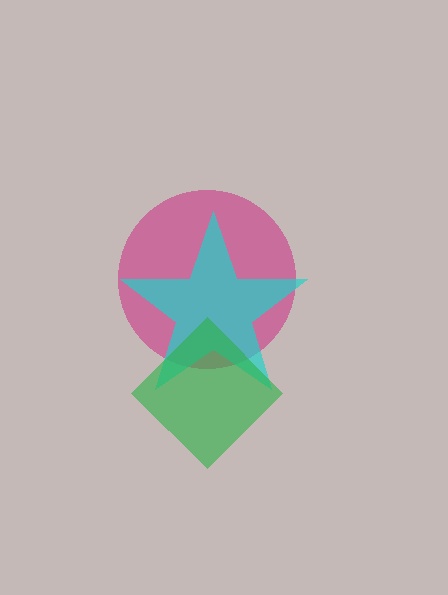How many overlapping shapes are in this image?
There are 3 overlapping shapes in the image.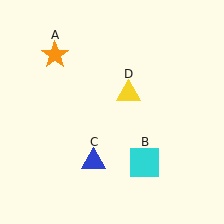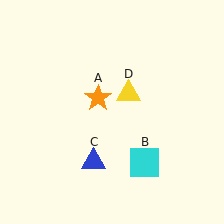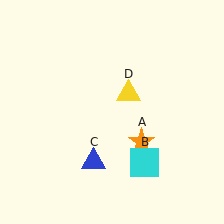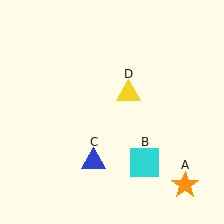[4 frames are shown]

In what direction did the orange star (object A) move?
The orange star (object A) moved down and to the right.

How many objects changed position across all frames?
1 object changed position: orange star (object A).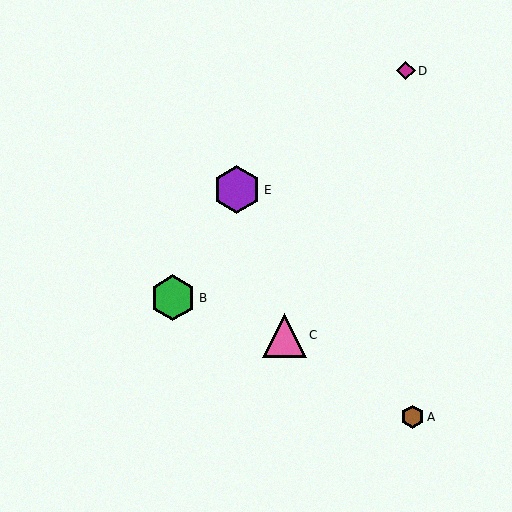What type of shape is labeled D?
Shape D is a magenta diamond.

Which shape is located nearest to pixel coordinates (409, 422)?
The brown hexagon (labeled A) at (413, 417) is nearest to that location.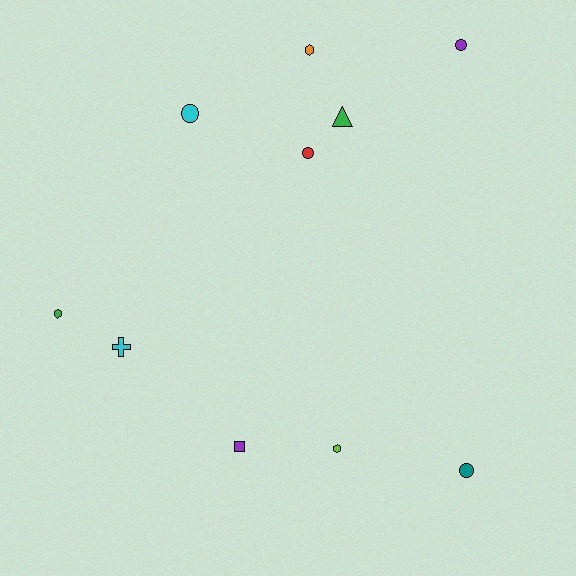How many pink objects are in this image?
There are no pink objects.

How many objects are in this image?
There are 10 objects.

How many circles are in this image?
There are 4 circles.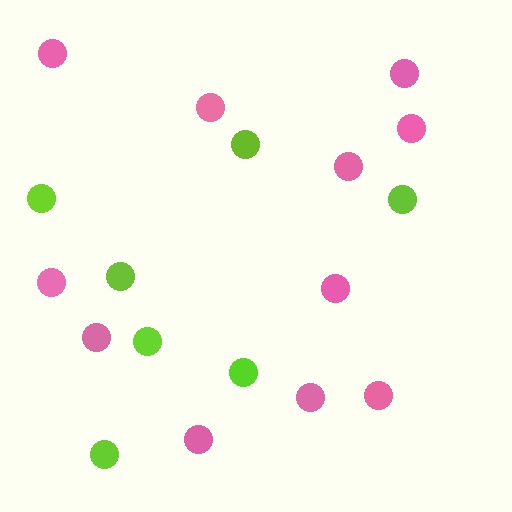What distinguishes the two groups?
There are 2 groups: one group of lime circles (7) and one group of pink circles (11).